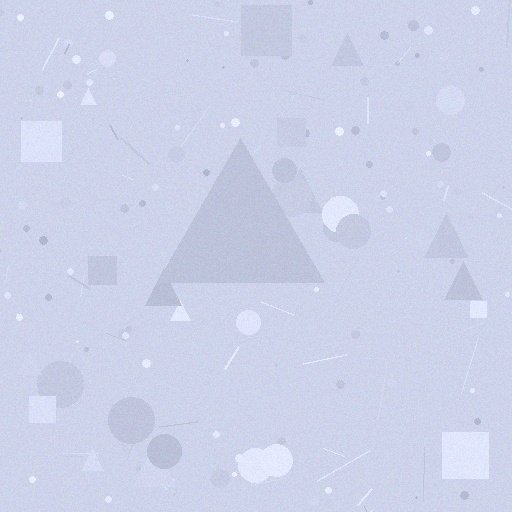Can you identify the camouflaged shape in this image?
The camouflaged shape is a triangle.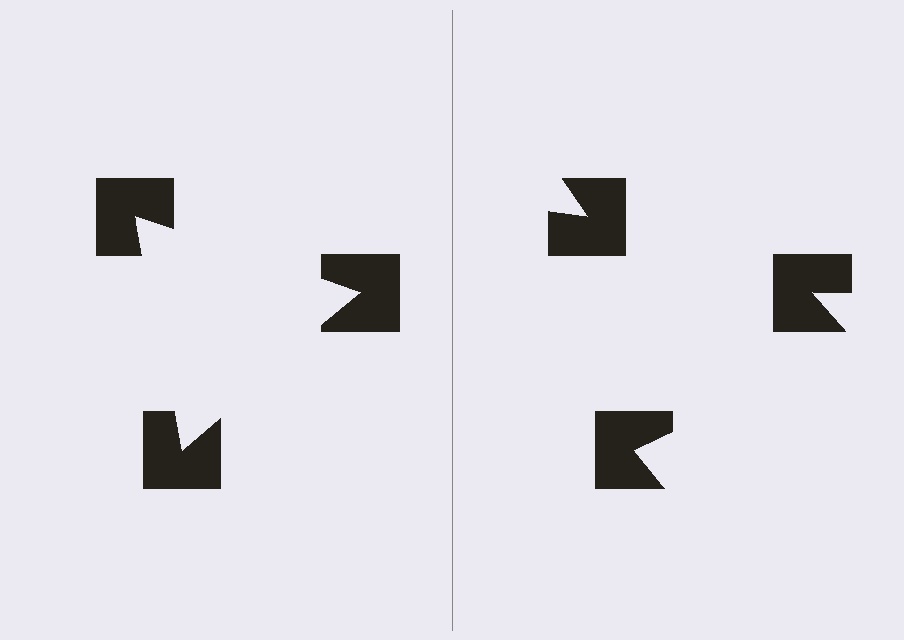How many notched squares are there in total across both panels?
6 — 3 on each side.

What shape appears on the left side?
An illusory triangle.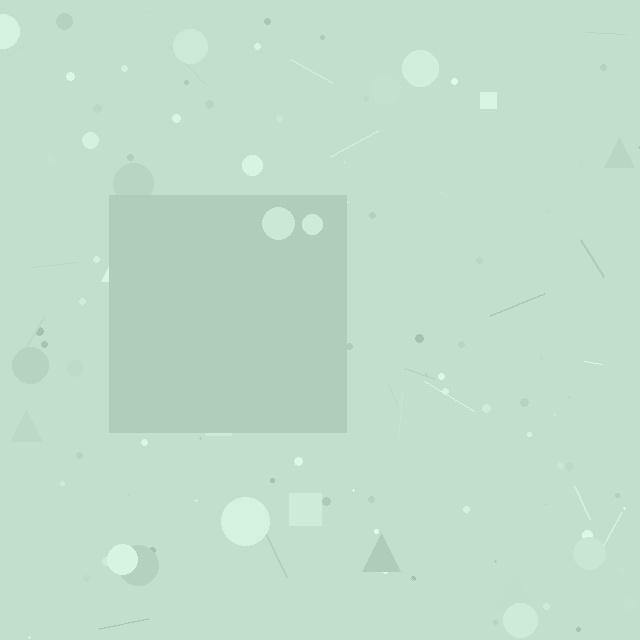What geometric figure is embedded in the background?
A square is embedded in the background.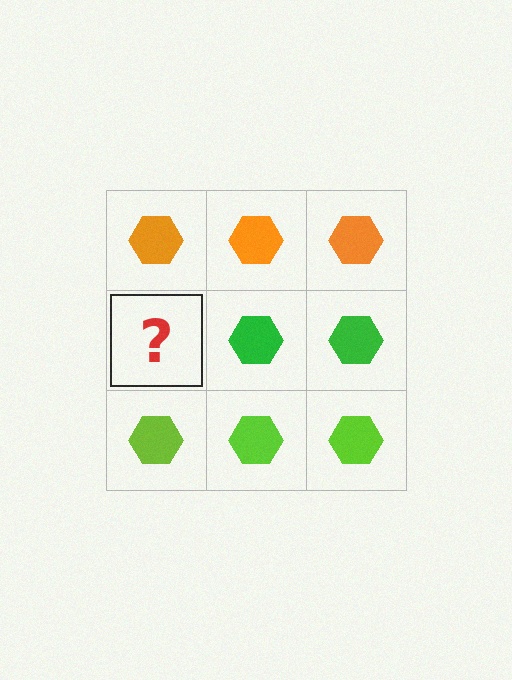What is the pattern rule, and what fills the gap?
The rule is that each row has a consistent color. The gap should be filled with a green hexagon.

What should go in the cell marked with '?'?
The missing cell should contain a green hexagon.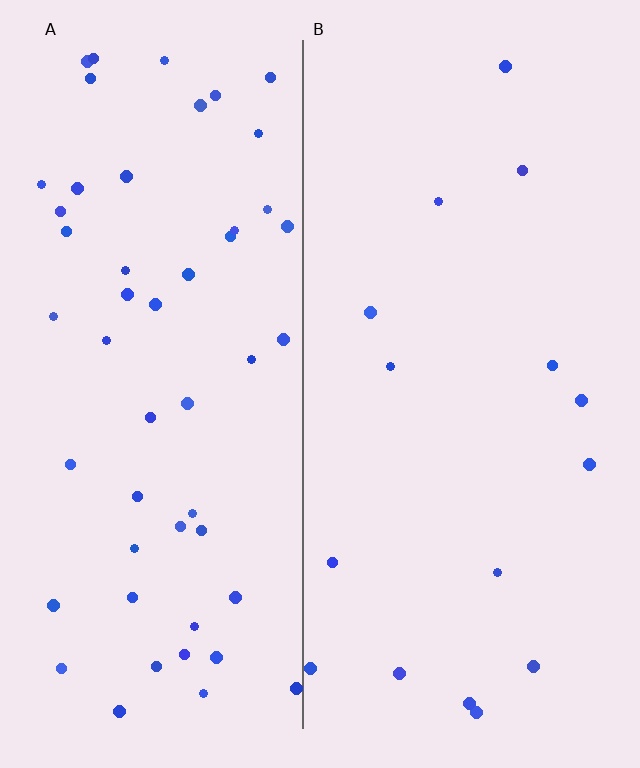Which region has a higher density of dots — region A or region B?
A (the left).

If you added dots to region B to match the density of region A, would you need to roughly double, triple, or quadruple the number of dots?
Approximately triple.